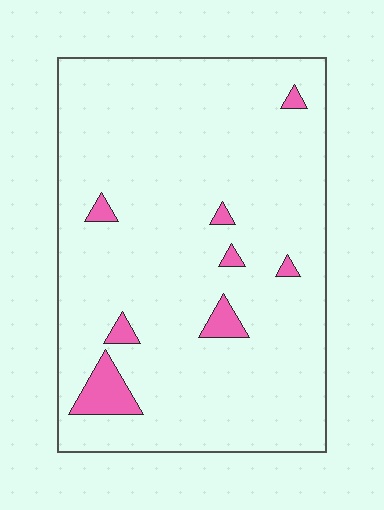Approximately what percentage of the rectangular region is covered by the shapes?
Approximately 5%.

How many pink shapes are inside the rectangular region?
8.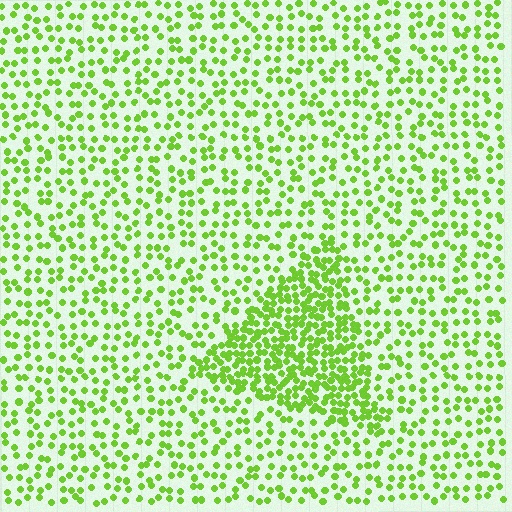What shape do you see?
I see a triangle.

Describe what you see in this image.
The image contains small lime elements arranged at two different densities. A triangle-shaped region is visible where the elements are more densely packed than the surrounding area.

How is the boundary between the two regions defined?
The boundary is defined by a change in element density (approximately 2.3x ratio). All elements are the same color, size, and shape.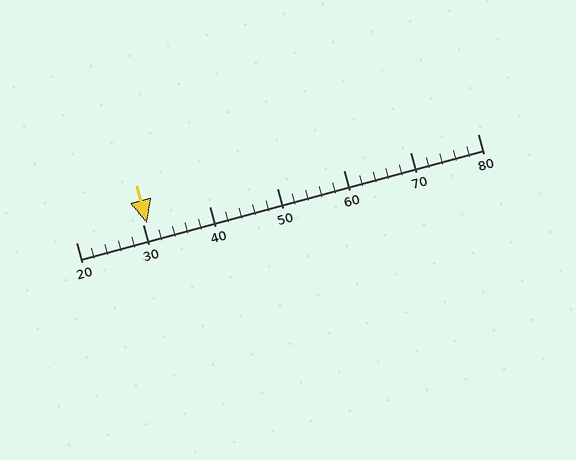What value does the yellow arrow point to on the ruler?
The yellow arrow points to approximately 31.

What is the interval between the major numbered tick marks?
The major tick marks are spaced 10 units apart.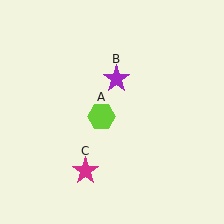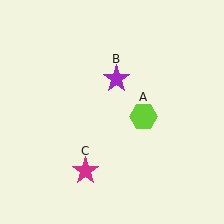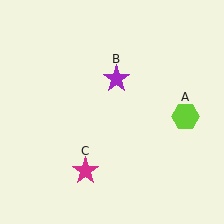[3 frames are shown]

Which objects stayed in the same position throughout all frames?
Purple star (object B) and magenta star (object C) remained stationary.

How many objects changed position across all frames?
1 object changed position: lime hexagon (object A).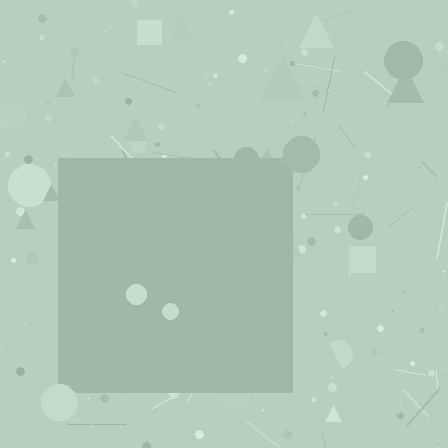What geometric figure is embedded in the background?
A square is embedded in the background.